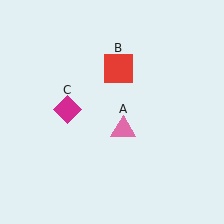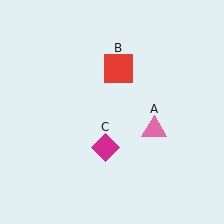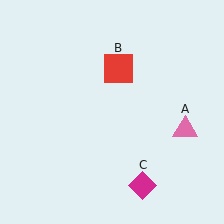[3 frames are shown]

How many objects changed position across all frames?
2 objects changed position: pink triangle (object A), magenta diamond (object C).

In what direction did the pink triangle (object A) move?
The pink triangle (object A) moved right.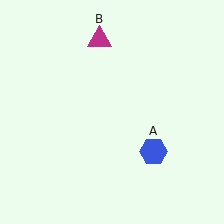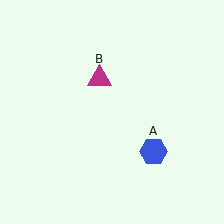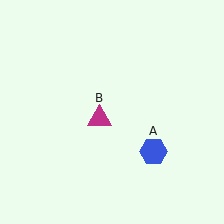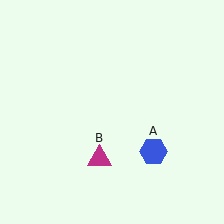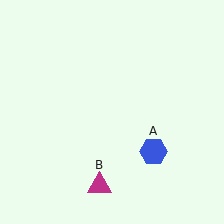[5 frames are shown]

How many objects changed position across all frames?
1 object changed position: magenta triangle (object B).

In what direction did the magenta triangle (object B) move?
The magenta triangle (object B) moved down.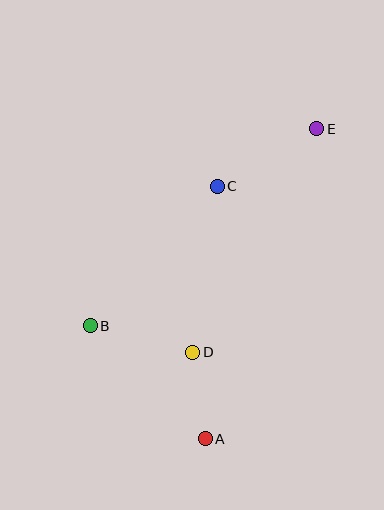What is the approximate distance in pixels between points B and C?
The distance between B and C is approximately 189 pixels.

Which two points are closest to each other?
Points A and D are closest to each other.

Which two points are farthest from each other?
Points A and E are farthest from each other.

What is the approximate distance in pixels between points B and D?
The distance between B and D is approximately 106 pixels.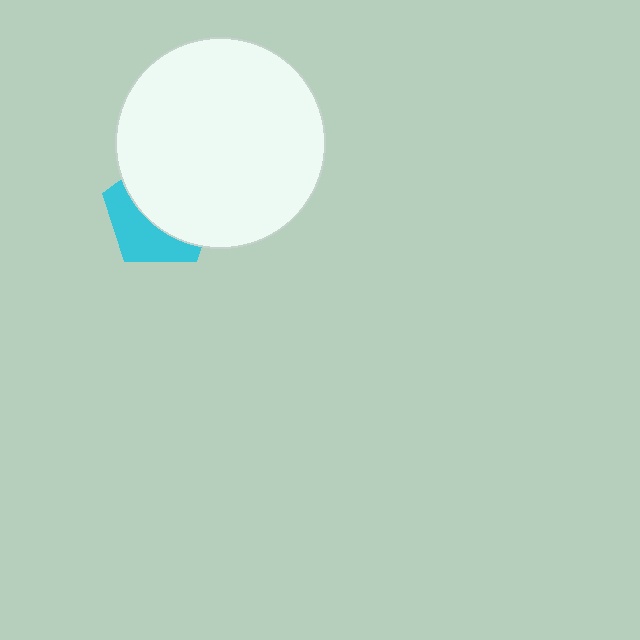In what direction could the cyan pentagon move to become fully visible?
The cyan pentagon could move toward the lower-left. That would shift it out from behind the white circle entirely.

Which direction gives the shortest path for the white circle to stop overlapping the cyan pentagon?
Moving toward the upper-right gives the shortest separation.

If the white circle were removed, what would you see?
You would see the complete cyan pentagon.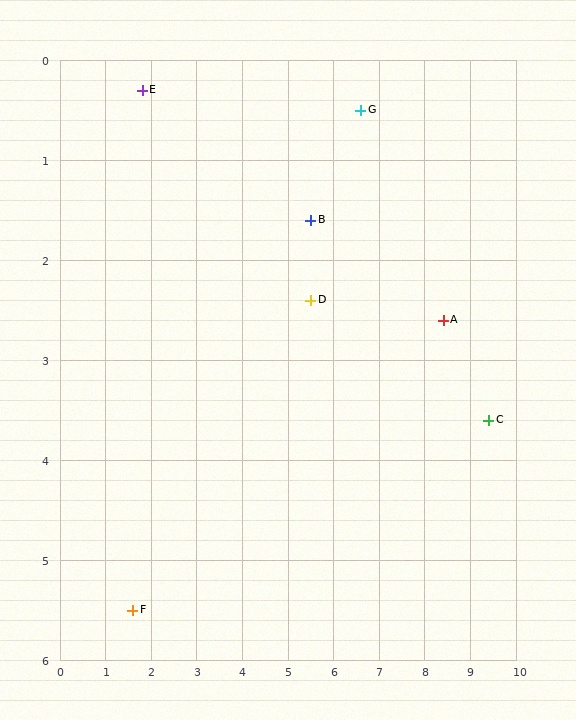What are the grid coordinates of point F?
Point F is at approximately (1.6, 5.5).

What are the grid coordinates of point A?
Point A is at approximately (8.4, 2.6).